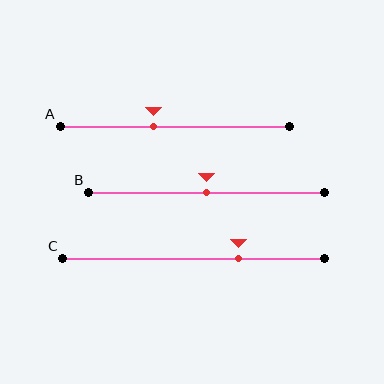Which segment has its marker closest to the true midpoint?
Segment B has its marker closest to the true midpoint.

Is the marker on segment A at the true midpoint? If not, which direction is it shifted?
No, the marker on segment A is shifted to the left by about 9% of the segment length.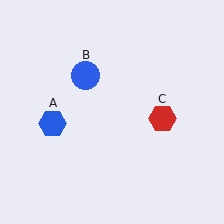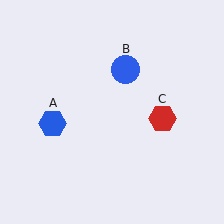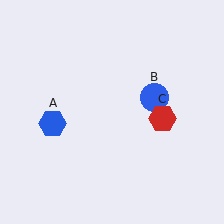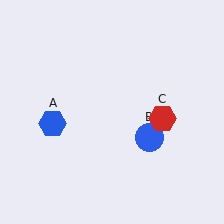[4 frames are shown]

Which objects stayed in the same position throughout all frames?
Blue hexagon (object A) and red hexagon (object C) remained stationary.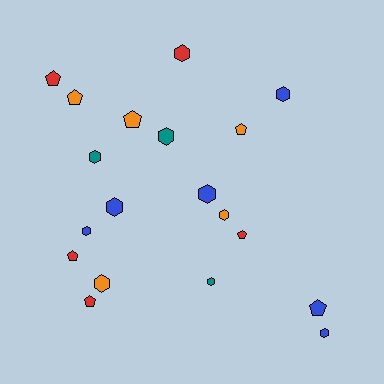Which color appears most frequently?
Blue, with 6 objects.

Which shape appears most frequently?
Hexagon, with 11 objects.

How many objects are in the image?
There are 19 objects.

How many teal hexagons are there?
There are 3 teal hexagons.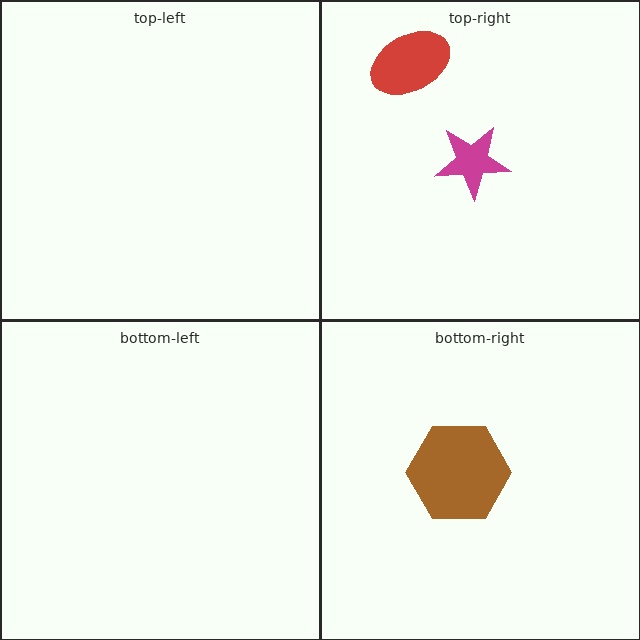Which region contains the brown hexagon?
The bottom-right region.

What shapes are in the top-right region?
The magenta star, the red ellipse.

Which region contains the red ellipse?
The top-right region.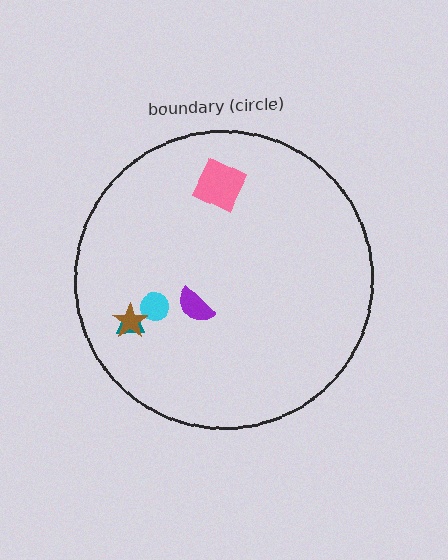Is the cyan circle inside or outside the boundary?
Inside.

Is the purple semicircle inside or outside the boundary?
Inside.